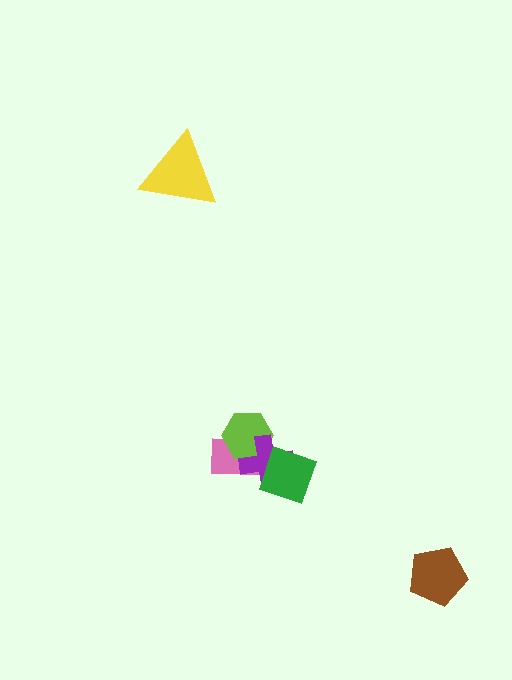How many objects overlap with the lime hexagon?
2 objects overlap with the lime hexagon.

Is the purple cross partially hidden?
Yes, it is partially covered by another shape.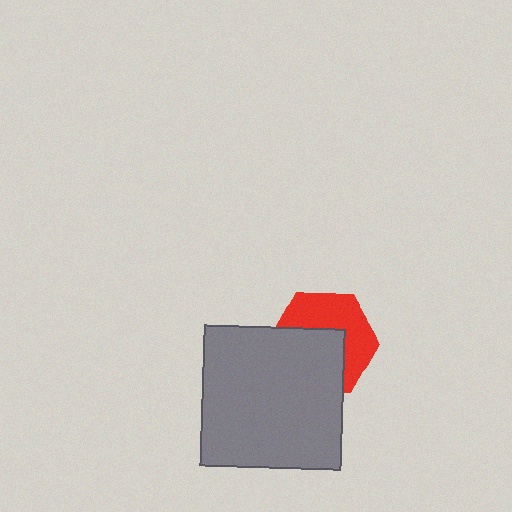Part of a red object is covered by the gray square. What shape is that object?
It is a hexagon.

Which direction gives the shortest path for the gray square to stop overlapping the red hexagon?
Moving toward the lower-left gives the shortest separation.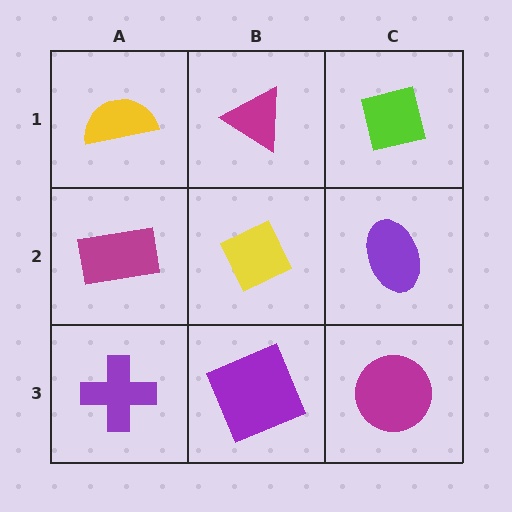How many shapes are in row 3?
3 shapes.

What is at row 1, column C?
A lime square.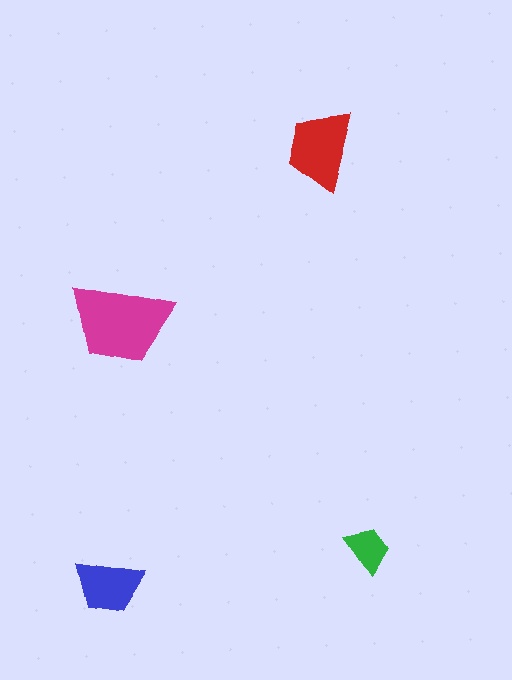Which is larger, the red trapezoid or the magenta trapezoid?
The magenta one.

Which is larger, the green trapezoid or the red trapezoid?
The red one.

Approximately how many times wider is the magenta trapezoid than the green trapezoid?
About 2 times wider.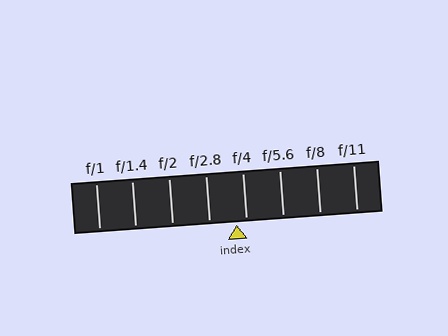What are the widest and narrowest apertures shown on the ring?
The widest aperture shown is f/1 and the narrowest is f/11.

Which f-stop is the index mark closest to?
The index mark is closest to f/4.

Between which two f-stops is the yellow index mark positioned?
The index mark is between f/2.8 and f/4.